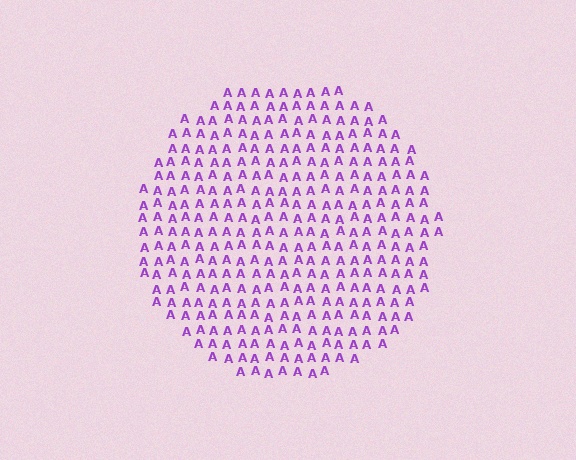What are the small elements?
The small elements are letter A's.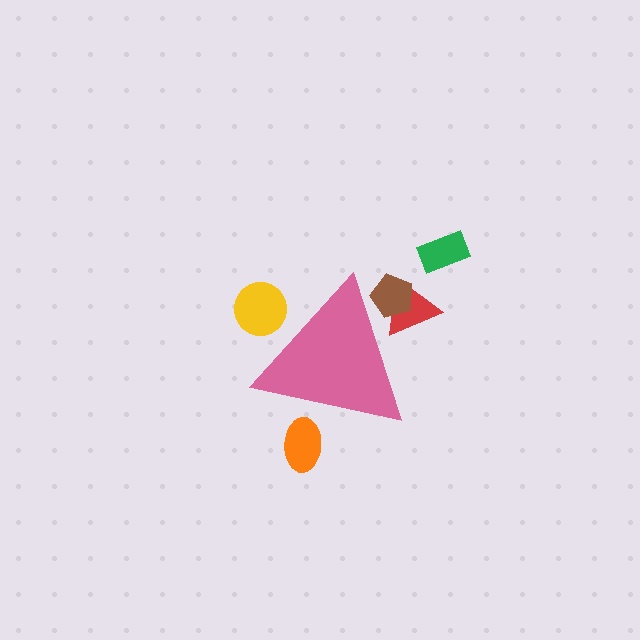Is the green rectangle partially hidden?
No, the green rectangle is fully visible.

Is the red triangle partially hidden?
Yes, the red triangle is partially hidden behind the pink triangle.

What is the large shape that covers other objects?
A pink triangle.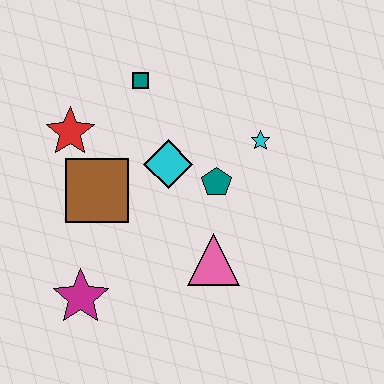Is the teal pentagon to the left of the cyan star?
Yes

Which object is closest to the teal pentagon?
The cyan diamond is closest to the teal pentagon.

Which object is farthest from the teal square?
The magenta star is farthest from the teal square.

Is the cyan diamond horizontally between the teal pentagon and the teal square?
Yes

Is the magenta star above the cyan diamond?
No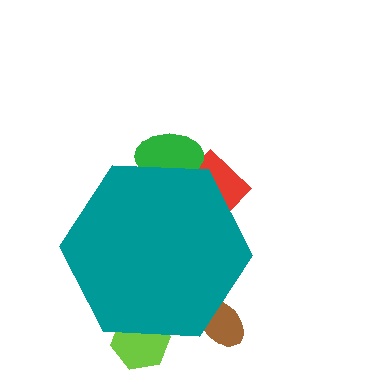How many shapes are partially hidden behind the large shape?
4 shapes are partially hidden.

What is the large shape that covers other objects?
A teal hexagon.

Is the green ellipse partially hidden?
Yes, the green ellipse is partially hidden behind the teal hexagon.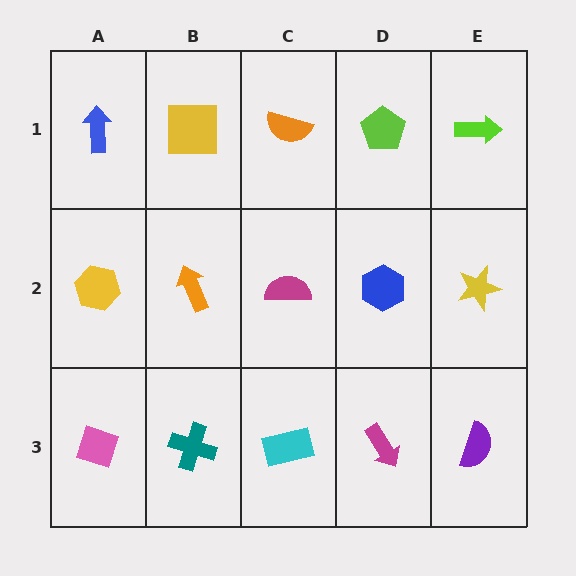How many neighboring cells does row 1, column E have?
2.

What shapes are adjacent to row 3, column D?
A blue hexagon (row 2, column D), a cyan rectangle (row 3, column C), a purple semicircle (row 3, column E).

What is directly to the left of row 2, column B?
A yellow hexagon.